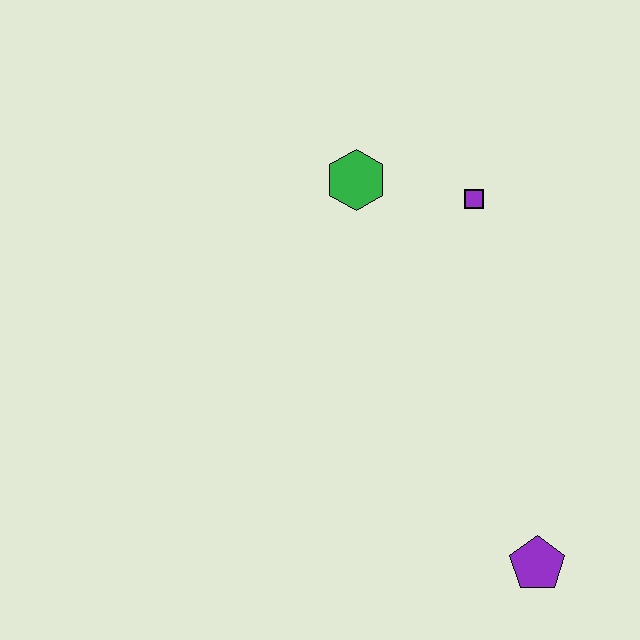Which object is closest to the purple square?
The green hexagon is closest to the purple square.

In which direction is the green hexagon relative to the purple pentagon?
The green hexagon is above the purple pentagon.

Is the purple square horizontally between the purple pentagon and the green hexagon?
Yes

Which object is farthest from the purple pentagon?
The green hexagon is farthest from the purple pentagon.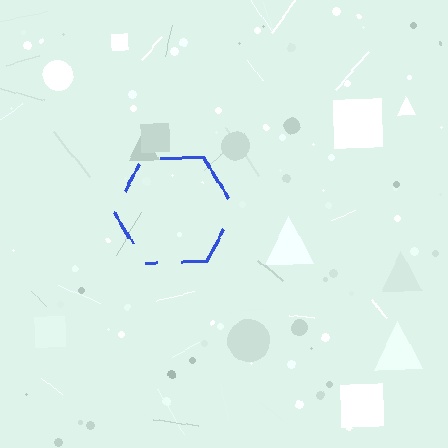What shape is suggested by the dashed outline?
The dashed outline suggests a hexagon.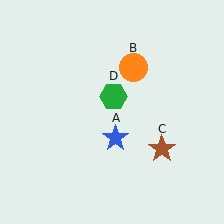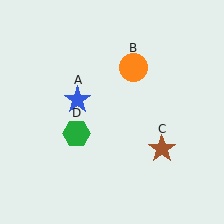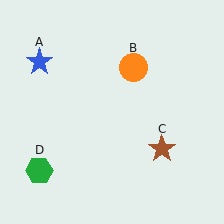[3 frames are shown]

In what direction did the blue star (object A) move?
The blue star (object A) moved up and to the left.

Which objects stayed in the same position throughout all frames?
Orange circle (object B) and brown star (object C) remained stationary.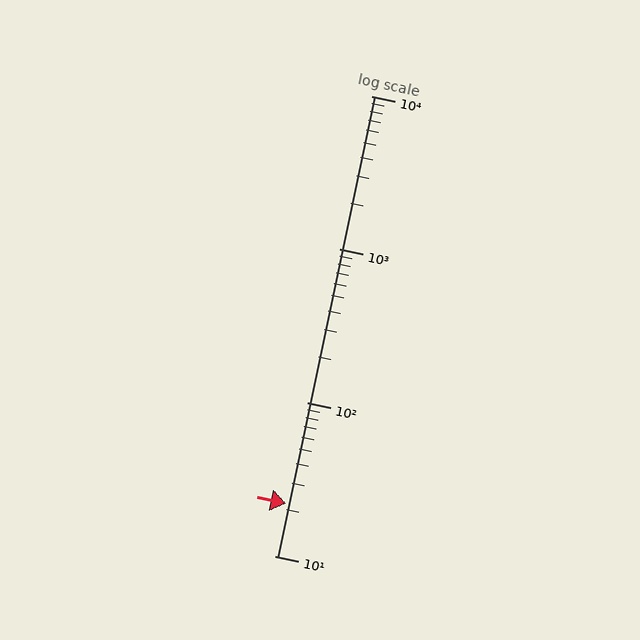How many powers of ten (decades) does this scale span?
The scale spans 3 decades, from 10 to 10000.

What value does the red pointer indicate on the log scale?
The pointer indicates approximately 22.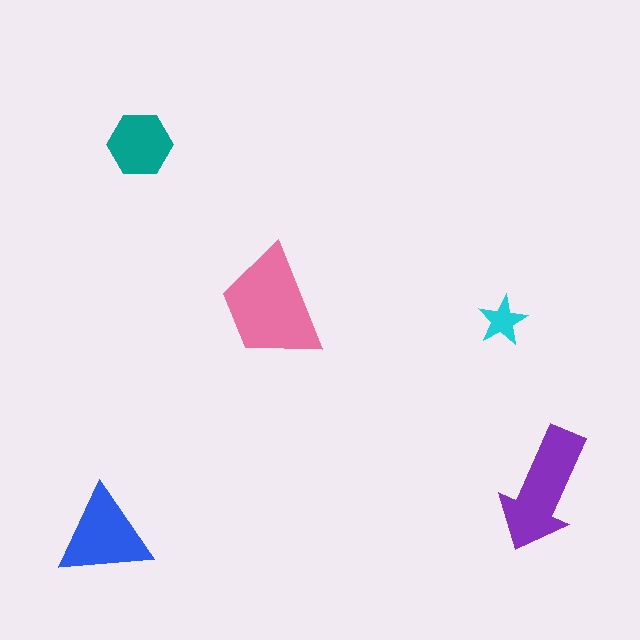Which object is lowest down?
The blue triangle is bottommost.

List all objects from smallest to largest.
The cyan star, the teal hexagon, the blue triangle, the purple arrow, the pink trapezoid.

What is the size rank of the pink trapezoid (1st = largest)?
1st.